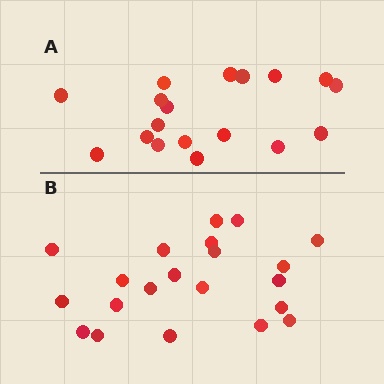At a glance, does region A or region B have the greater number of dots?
Region B (the bottom region) has more dots.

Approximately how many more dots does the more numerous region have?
Region B has just a few more — roughly 2 or 3 more dots than region A.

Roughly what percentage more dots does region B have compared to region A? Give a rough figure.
About 15% more.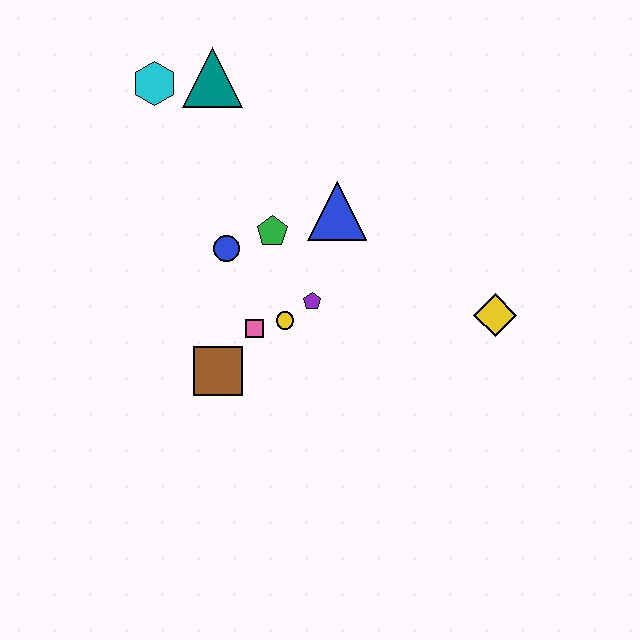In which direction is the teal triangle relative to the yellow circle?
The teal triangle is above the yellow circle.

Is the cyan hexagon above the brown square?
Yes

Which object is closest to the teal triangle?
The cyan hexagon is closest to the teal triangle.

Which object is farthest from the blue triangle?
The cyan hexagon is farthest from the blue triangle.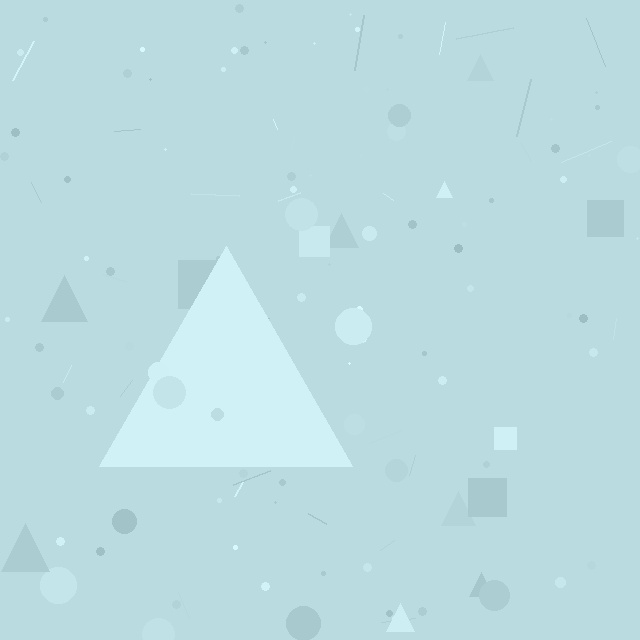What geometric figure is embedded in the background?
A triangle is embedded in the background.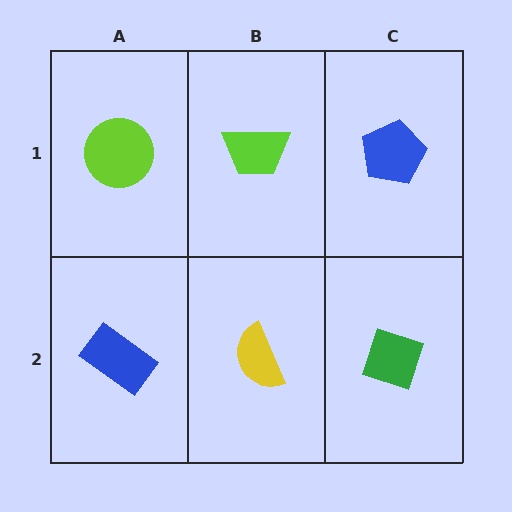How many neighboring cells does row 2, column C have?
2.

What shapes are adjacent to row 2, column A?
A lime circle (row 1, column A), a yellow semicircle (row 2, column B).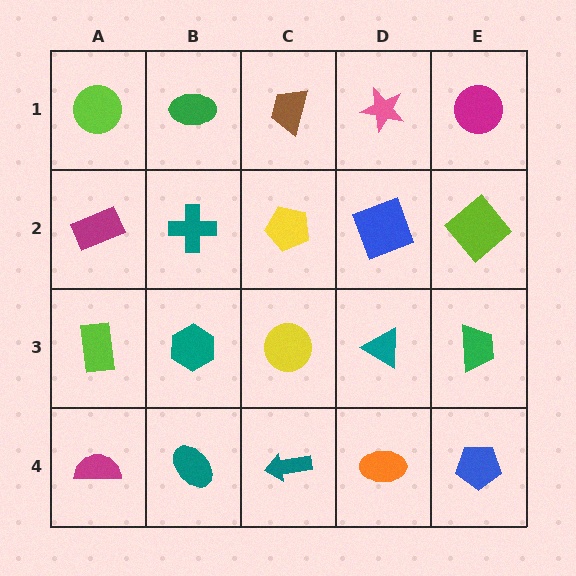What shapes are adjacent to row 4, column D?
A teal triangle (row 3, column D), a teal arrow (row 4, column C), a blue pentagon (row 4, column E).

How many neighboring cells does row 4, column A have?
2.